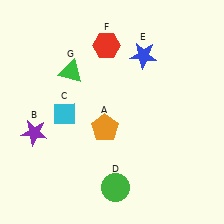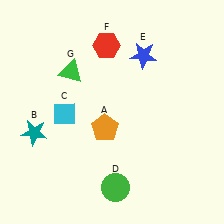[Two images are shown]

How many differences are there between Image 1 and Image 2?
There is 1 difference between the two images.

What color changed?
The star (B) changed from purple in Image 1 to teal in Image 2.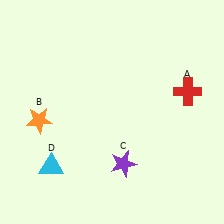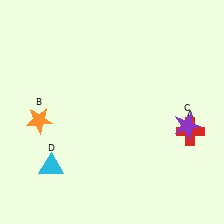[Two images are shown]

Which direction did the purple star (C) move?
The purple star (C) moved right.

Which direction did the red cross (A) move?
The red cross (A) moved down.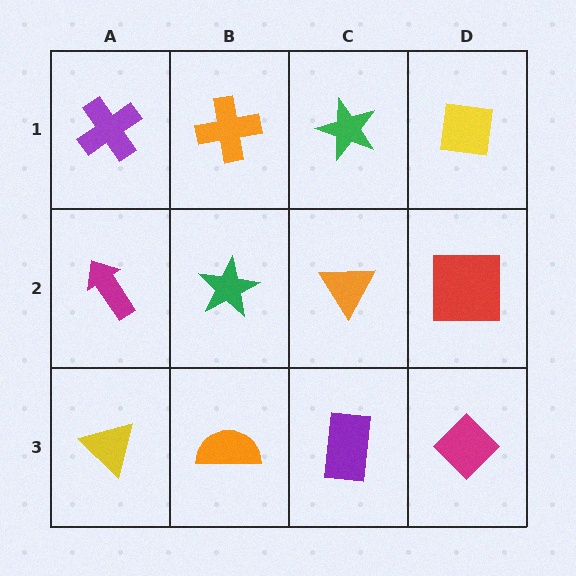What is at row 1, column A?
A purple cross.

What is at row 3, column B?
An orange semicircle.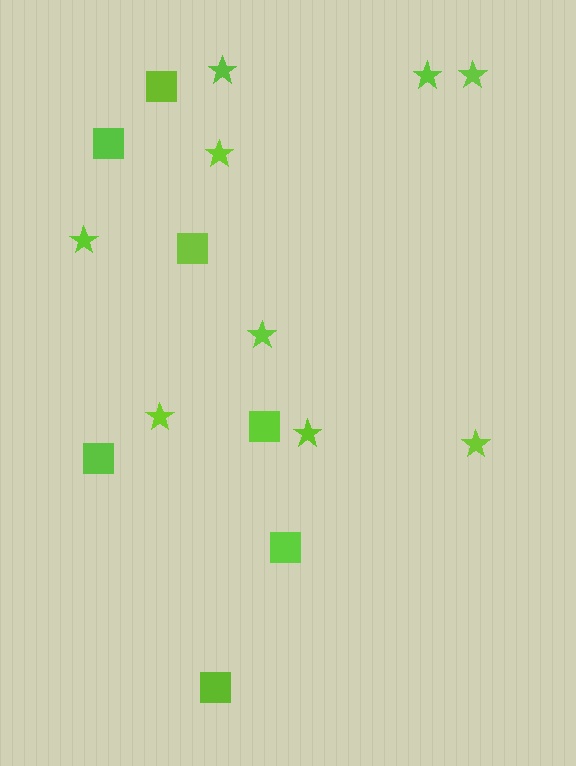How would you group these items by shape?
There are 2 groups: one group of squares (7) and one group of stars (9).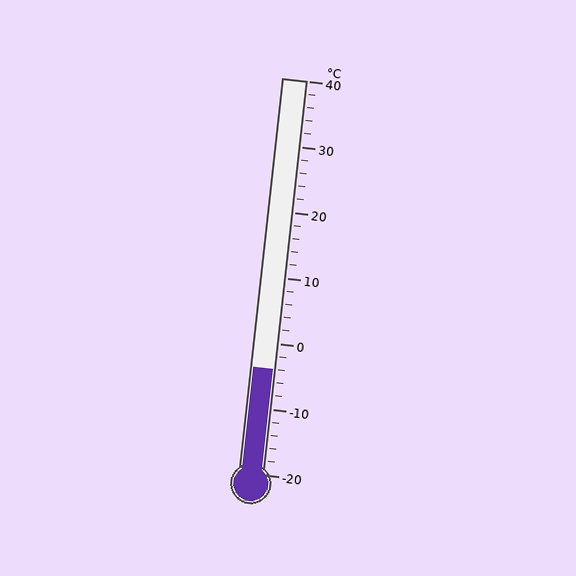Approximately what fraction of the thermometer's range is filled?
The thermometer is filled to approximately 25% of its range.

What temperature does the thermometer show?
The thermometer shows approximately -4°C.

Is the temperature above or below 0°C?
The temperature is below 0°C.